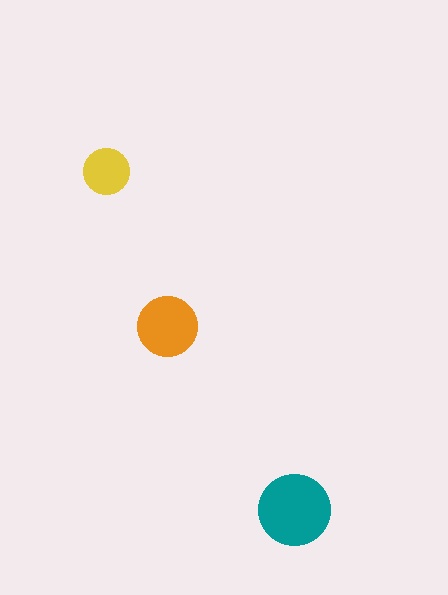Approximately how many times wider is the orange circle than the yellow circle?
About 1.5 times wider.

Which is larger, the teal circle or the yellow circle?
The teal one.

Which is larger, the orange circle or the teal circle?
The teal one.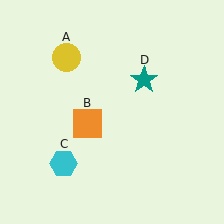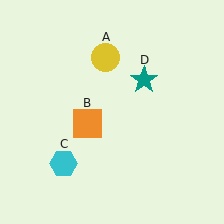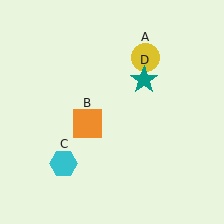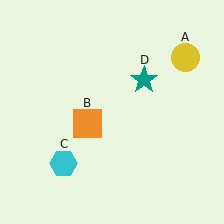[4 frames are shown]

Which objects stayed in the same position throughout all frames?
Orange square (object B) and cyan hexagon (object C) and teal star (object D) remained stationary.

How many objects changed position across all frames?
1 object changed position: yellow circle (object A).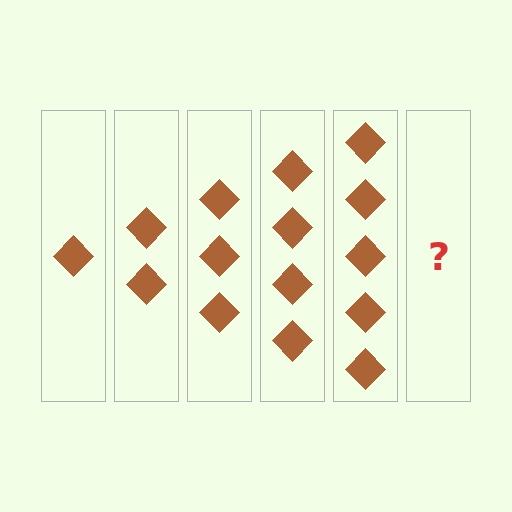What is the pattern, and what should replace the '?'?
The pattern is that each step adds one more diamond. The '?' should be 6 diamonds.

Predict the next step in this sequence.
The next step is 6 diamonds.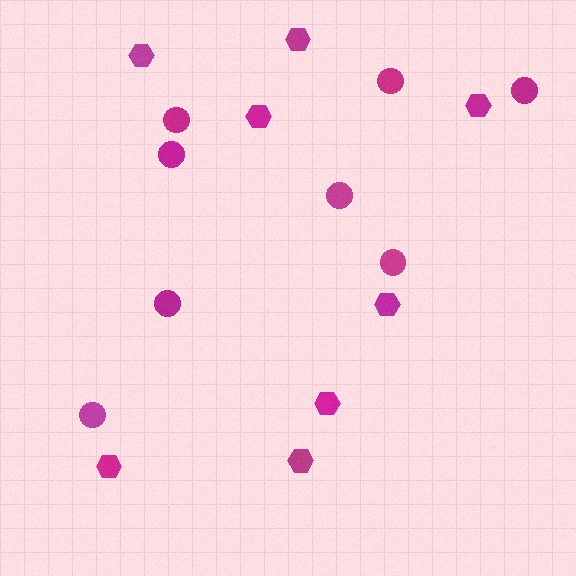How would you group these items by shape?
There are 2 groups: one group of circles (8) and one group of hexagons (8).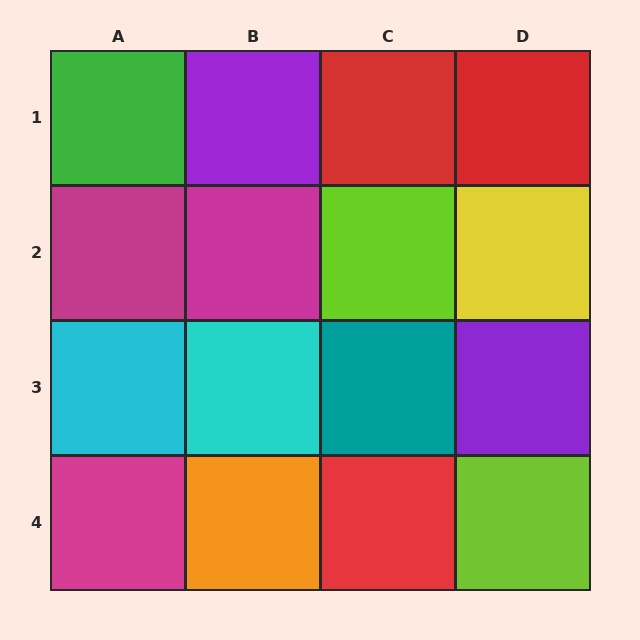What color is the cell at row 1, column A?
Green.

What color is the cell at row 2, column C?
Lime.